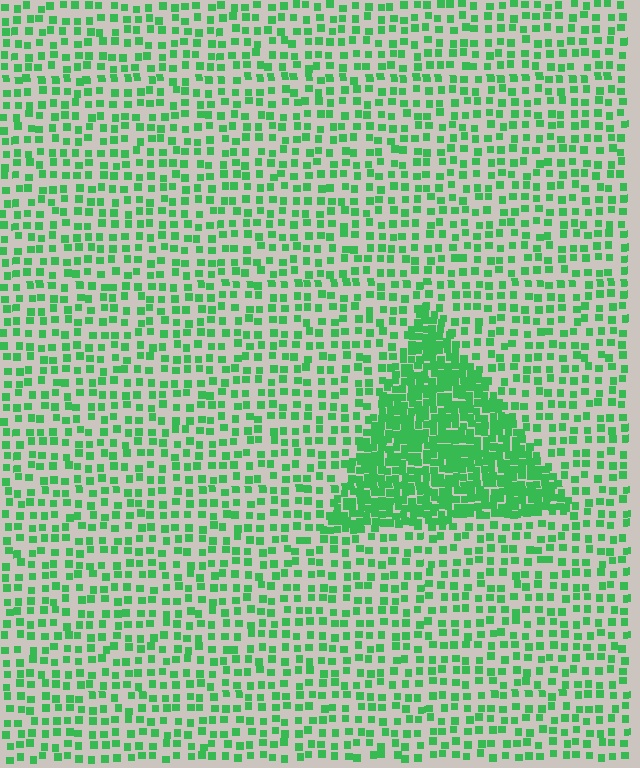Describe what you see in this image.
The image contains small green elements arranged at two different densities. A triangle-shaped region is visible where the elements are more densely packed than the surrounding area.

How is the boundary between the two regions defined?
The boundary is defined by a change in element density (approximately 2.7x ratio). All elements are the same color, size, and shape.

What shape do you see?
I see a triangle.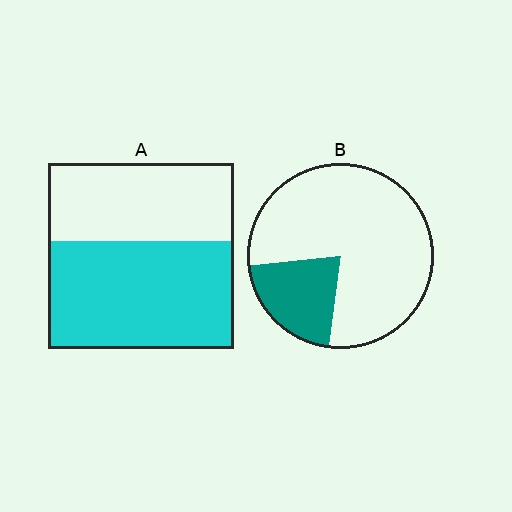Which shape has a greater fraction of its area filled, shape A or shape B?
Shape A.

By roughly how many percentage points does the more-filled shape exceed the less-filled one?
By roughly 35 percentage points (A over B).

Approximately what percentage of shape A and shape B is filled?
A is approximately 60% and B is approximately 20%.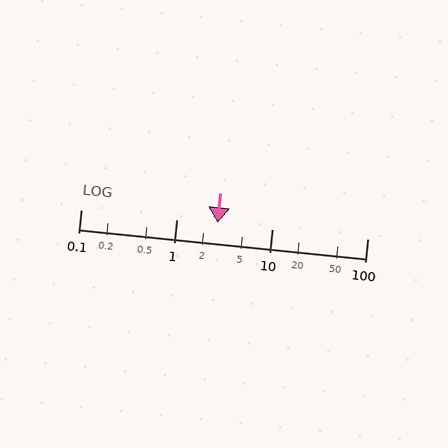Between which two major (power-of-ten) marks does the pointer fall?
The pointer is between 1 and 10.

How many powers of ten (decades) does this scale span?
The scale spans 3 decades, from 0.1 to 100.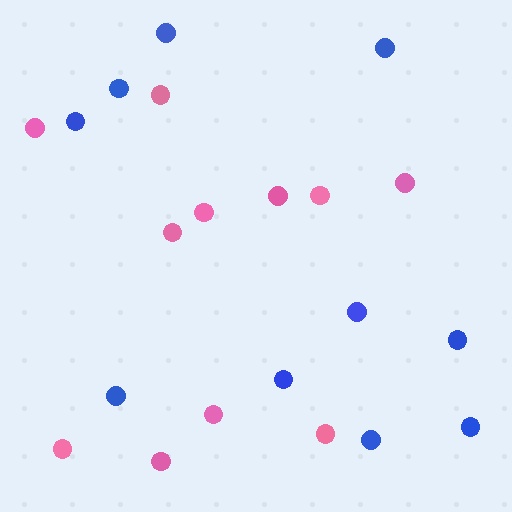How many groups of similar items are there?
There are 2 groups: one group of blue circles (10) and one group of pink circles (11).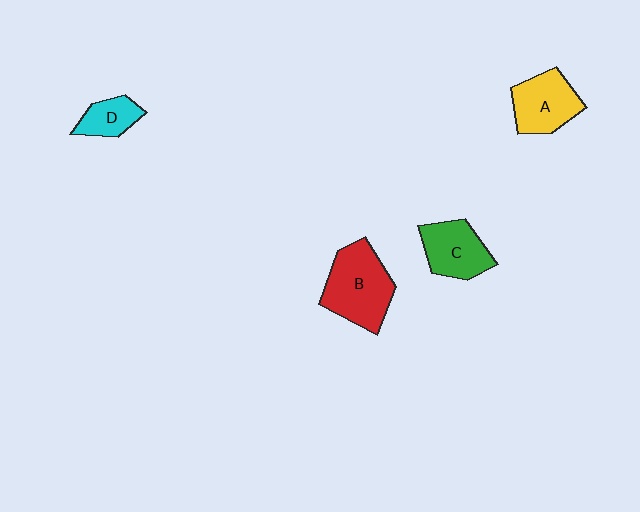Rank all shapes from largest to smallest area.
From largest to smallest: B (red), A (yellow), C (green), D (cyan).